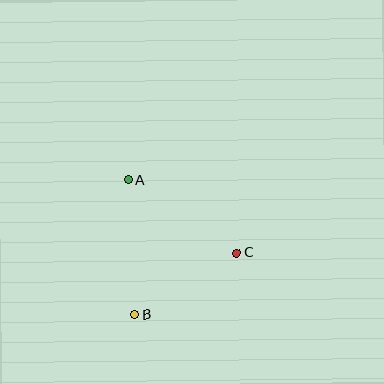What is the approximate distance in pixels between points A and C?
The distance between A and C is approximately 131 pixels.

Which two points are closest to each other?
Points B and C are closest to each other.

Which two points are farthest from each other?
Points A and B are farthest from each other.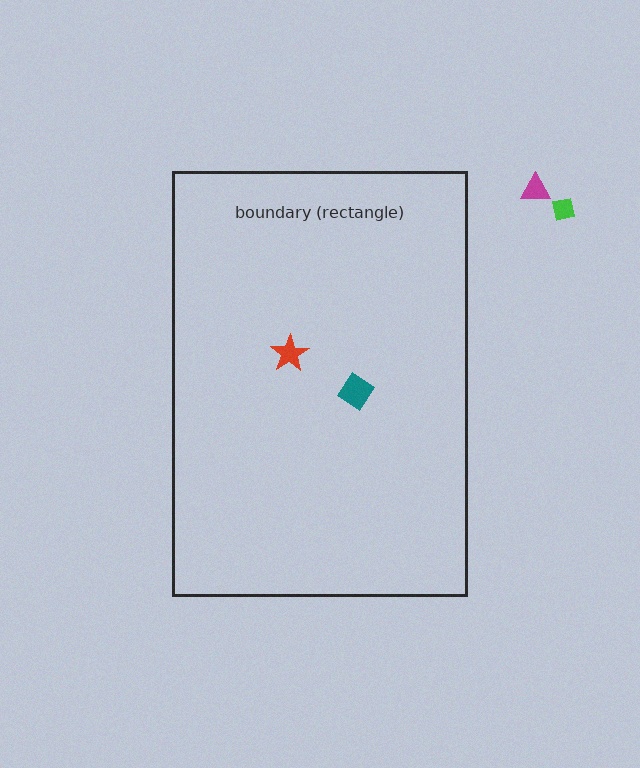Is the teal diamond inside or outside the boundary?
Inside.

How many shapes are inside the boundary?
2 inside, 2 outside.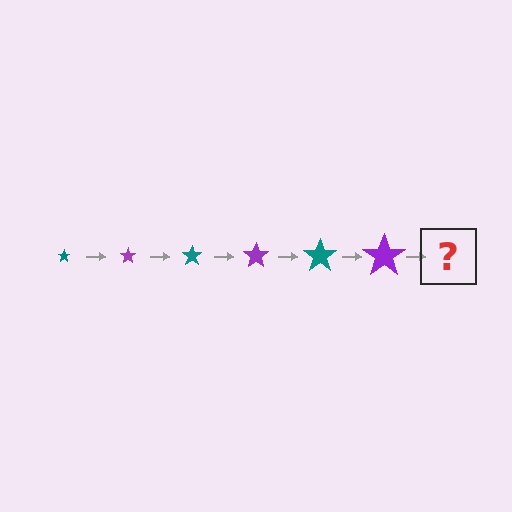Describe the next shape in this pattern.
It should be a teal star, larger than the previous one.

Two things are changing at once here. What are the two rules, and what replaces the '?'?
The two rules are that the star grows larger each step and the color cycles through teal and purple. The '?' should be a teal star, larger than the previous one.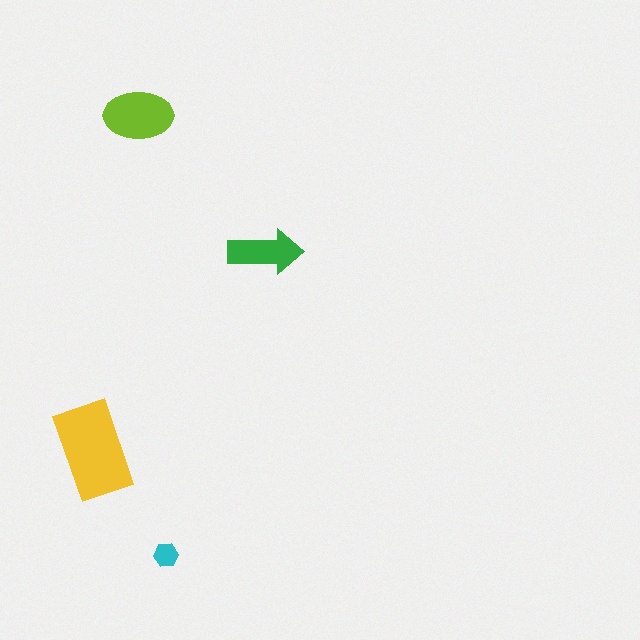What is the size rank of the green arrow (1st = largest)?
3rd.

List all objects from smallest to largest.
The cyan hexagon, the green arrow, the lime ellipse, the yellow rectangle.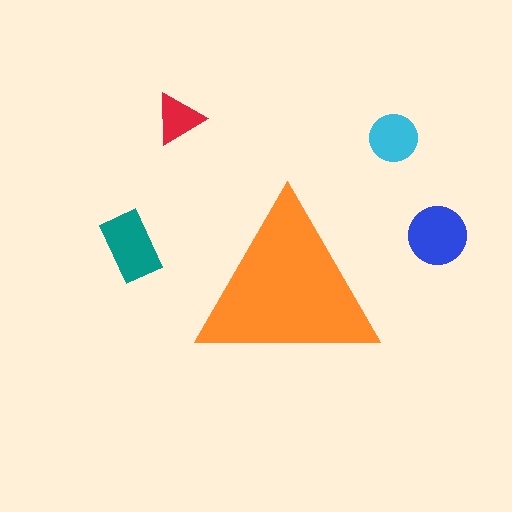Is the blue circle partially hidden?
No, the blue circle is fully visible.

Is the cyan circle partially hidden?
No, the cyan circle is fully visible.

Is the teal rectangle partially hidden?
No, the teal rectangle is fully visible.